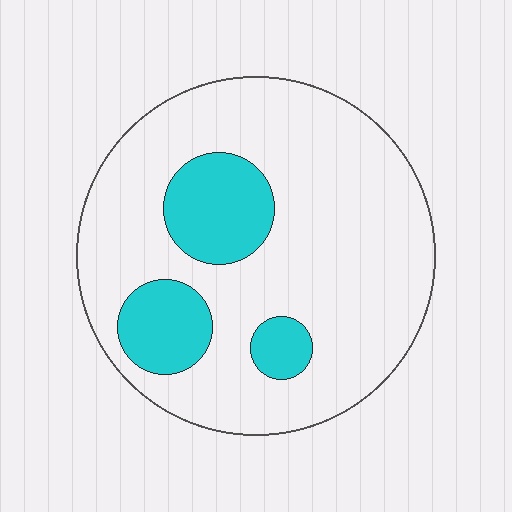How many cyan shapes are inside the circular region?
3.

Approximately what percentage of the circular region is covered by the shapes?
Approximately 20%.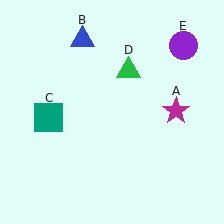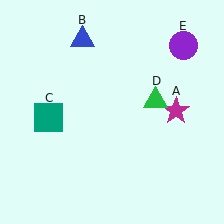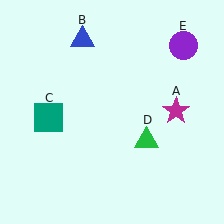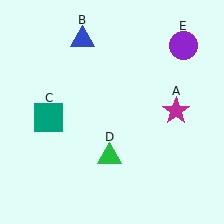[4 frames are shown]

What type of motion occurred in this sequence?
The green triangle (object D) rotated clockwise around the center of the scene.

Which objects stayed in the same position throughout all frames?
Magenta star (object A) and blue triangle (object B) and teal square (object C) and purple circle (object E) remained stationary.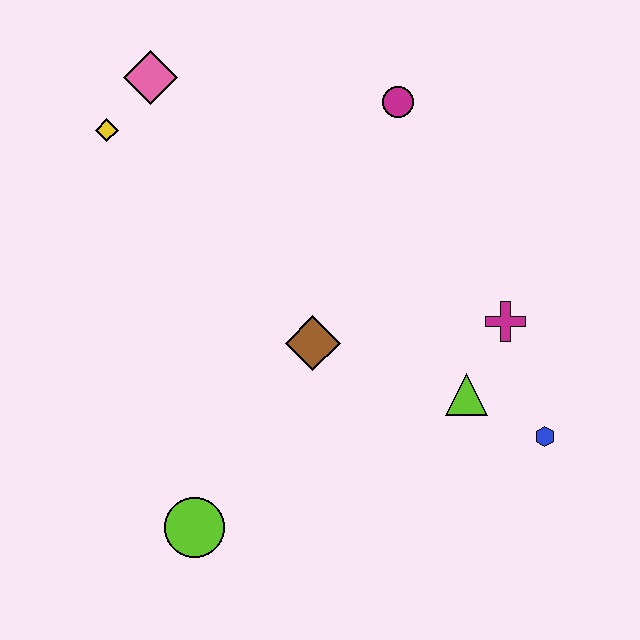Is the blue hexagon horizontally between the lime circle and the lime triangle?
No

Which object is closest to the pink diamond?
The yellow diamond is closest to the pink diamond.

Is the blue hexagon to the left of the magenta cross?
No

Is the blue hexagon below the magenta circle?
Yes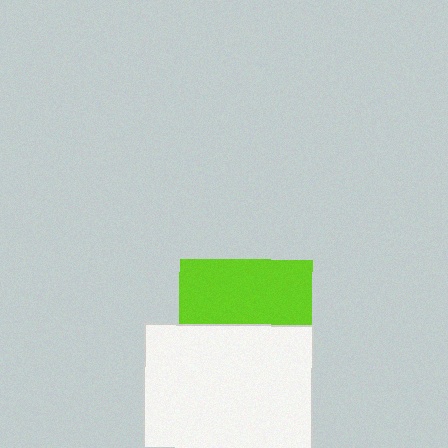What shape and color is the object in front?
The object in front is a white square.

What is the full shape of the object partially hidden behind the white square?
The partially hidden object is a lime square.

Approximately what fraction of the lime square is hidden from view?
Roughly 52% of the lime square is hidden behind the white square.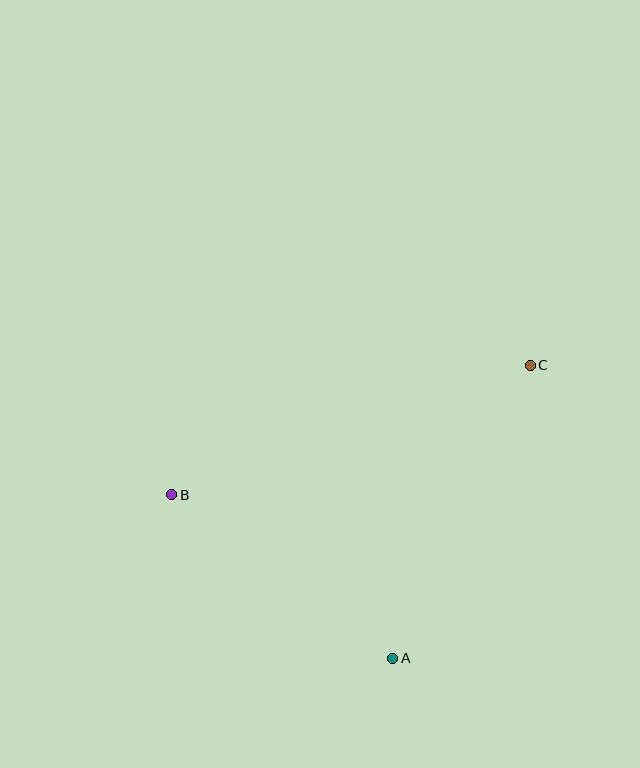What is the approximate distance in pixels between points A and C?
The distance between A and C is approximately 324 pixels.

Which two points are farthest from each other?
Points B and C are farthest from each other.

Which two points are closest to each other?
Points A and B are closest to each other.